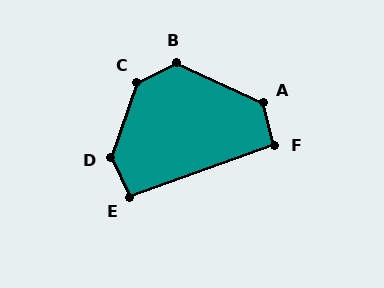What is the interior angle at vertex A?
Approximately 129 degrees (obtuse).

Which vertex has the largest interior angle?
D, at approximately 136 degrees.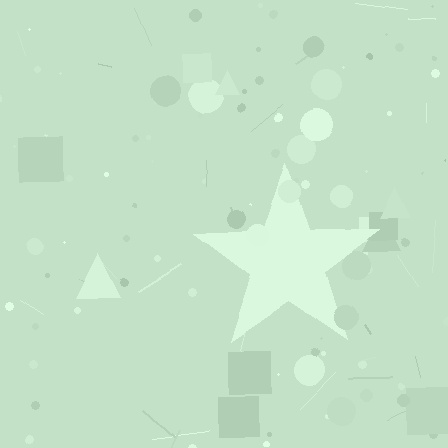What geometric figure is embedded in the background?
A star is embedded in the background.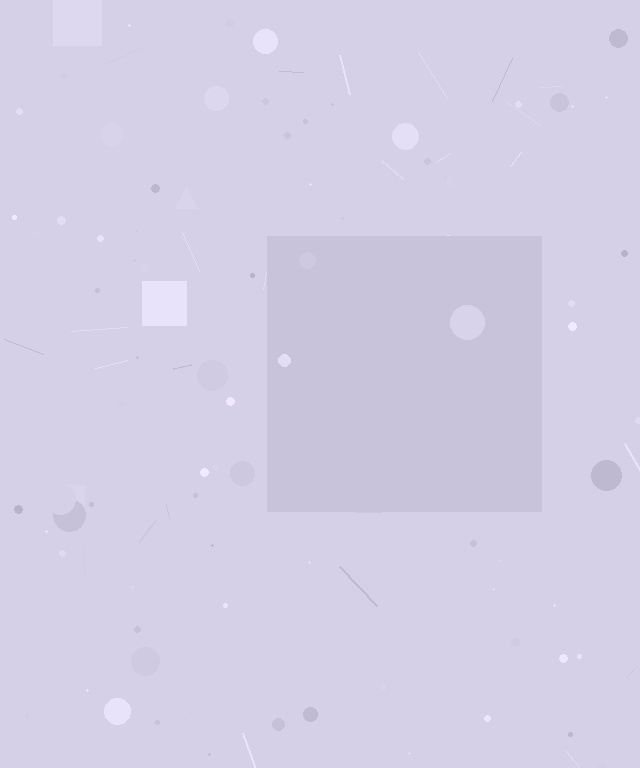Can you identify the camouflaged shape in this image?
The camouflaged shape is a square.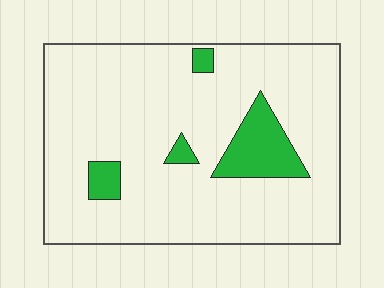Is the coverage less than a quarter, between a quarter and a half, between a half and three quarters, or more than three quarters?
Less than a quarter.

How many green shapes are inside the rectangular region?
4.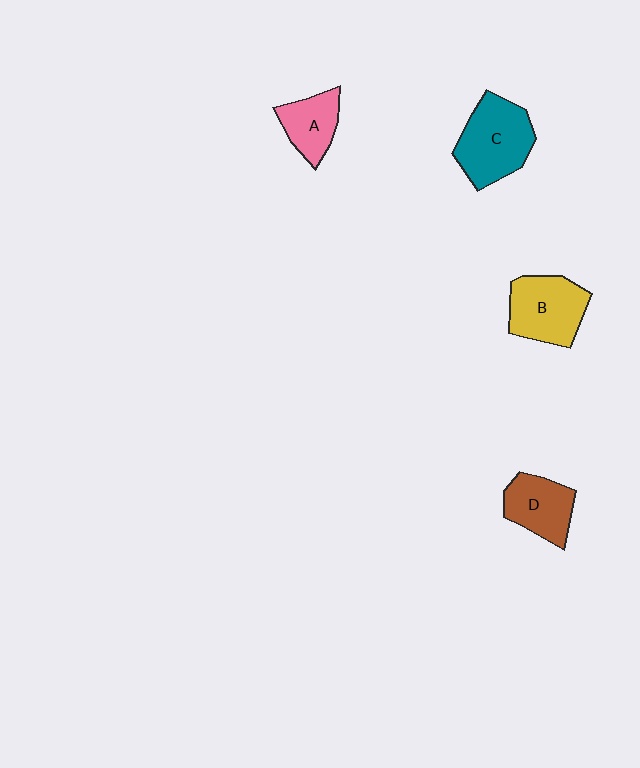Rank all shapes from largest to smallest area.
From largest to smallest: C (teal), B (yellow), D (brown), A (pink).